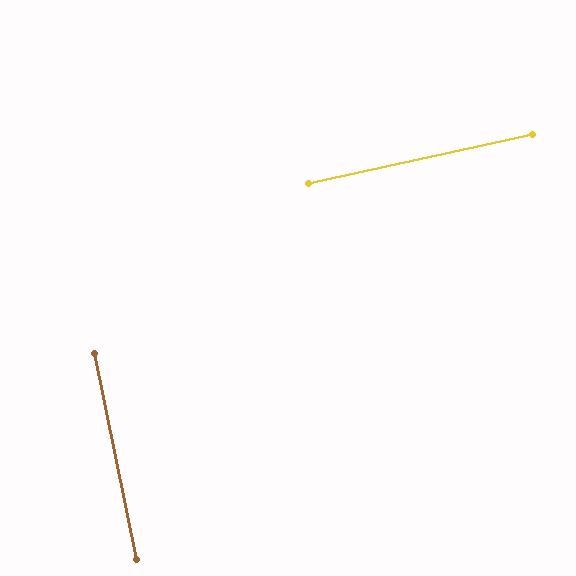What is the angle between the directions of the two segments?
Approximately 89 degrees.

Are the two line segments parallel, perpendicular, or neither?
Perpendicular — they meet at approximately 89°.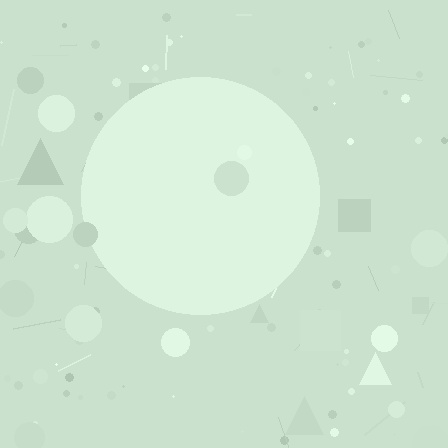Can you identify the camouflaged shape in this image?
The camouflaged shape is a circle.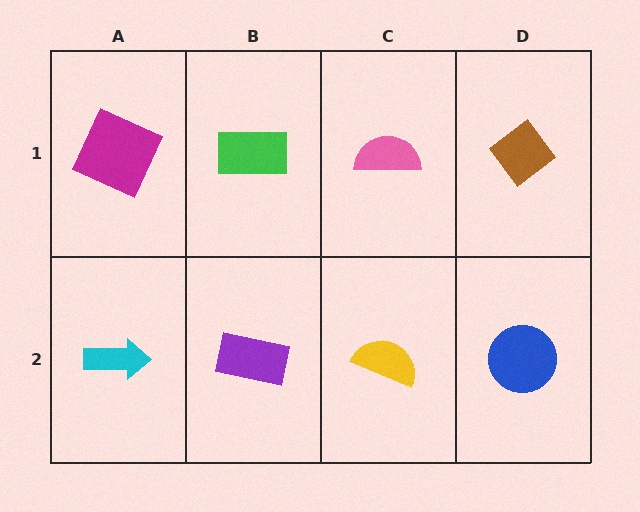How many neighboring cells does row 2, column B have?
3.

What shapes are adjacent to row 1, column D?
A blue circle (row 2, column D), a pink semicircle (row 1, column C).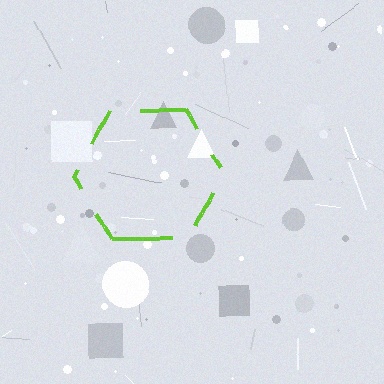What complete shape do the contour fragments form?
The contour fragments form a hexagon.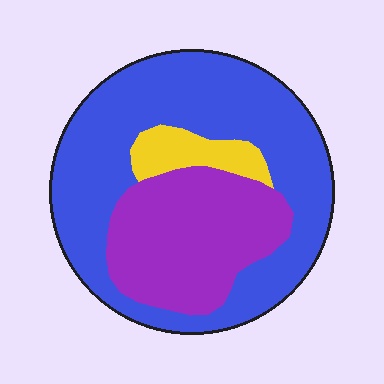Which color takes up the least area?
Yellow, at roughly 10%.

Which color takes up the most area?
Blue, at roughly 60%.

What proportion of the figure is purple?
Purple covers roughly 30% of the figure.